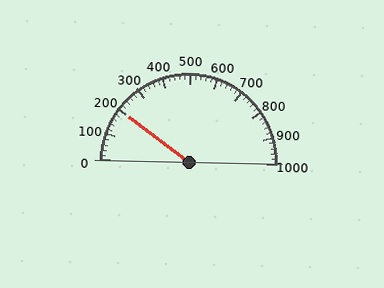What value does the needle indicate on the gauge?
The needle indicates approximately 200.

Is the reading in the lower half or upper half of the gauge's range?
The reading is in the lower half of the range (0 to 1000).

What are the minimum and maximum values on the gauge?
The gauge ranges from 0 to 1000.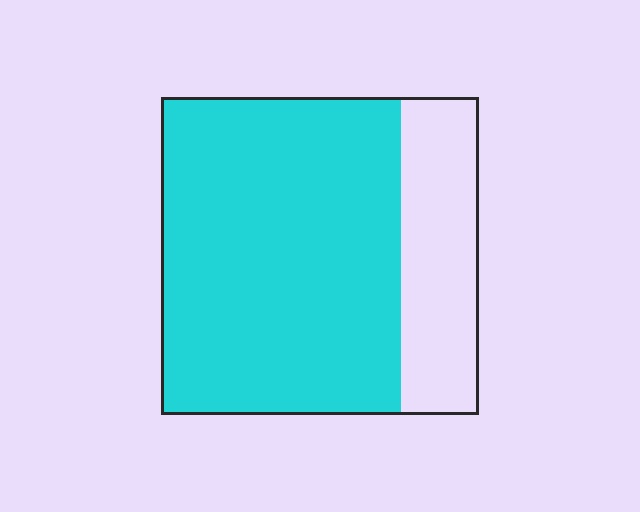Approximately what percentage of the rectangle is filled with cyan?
Approximately 75%.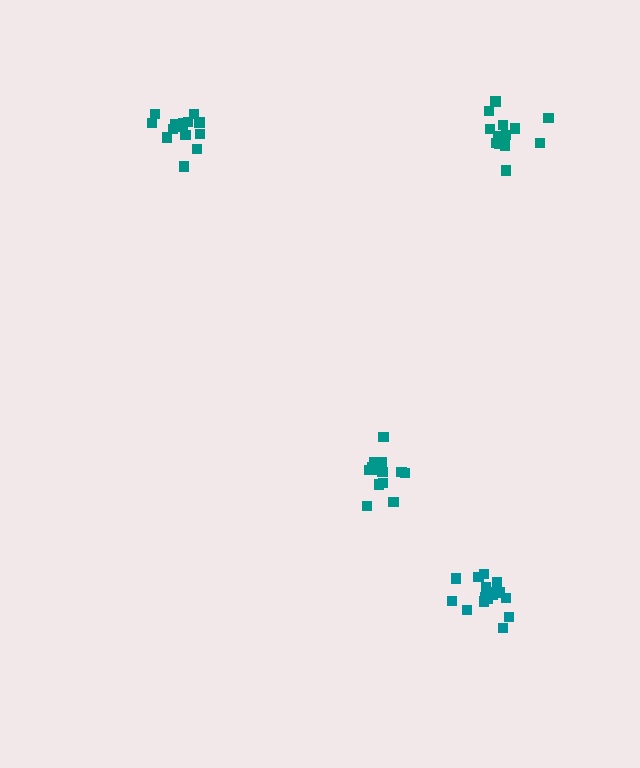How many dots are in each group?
Group 1: 17 dots, Group 2: 15 dots, Group 3: 14 dots, Group 4: 14 dots (60 total).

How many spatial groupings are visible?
There are 4 spatial groupings.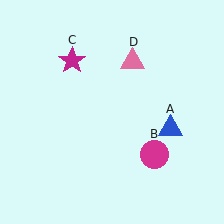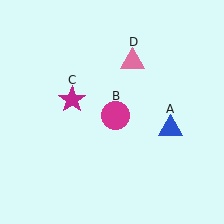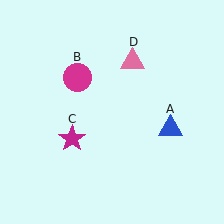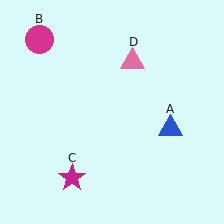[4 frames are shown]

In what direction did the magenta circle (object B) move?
The magenta circle (object B) moved up and to the left.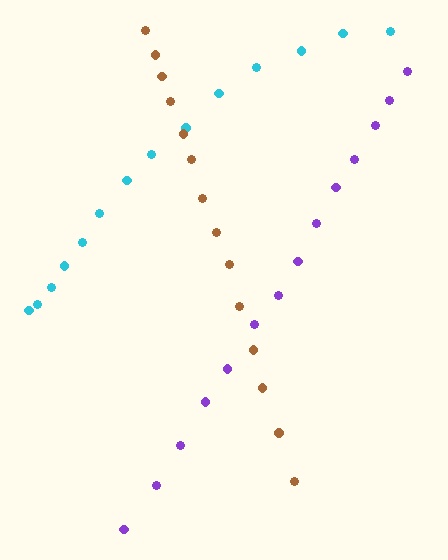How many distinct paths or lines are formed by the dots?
There are 3 distinct paths.